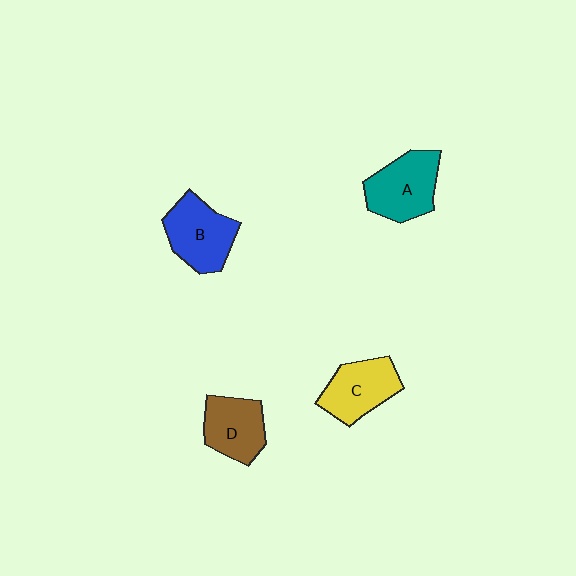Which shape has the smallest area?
Shape D (brown).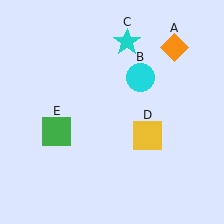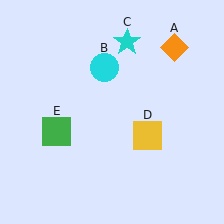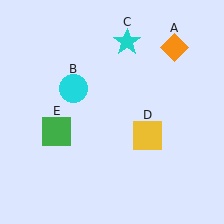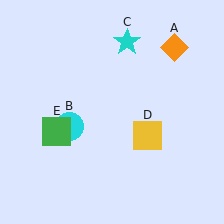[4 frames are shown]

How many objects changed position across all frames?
1 object changed position: cyan circle (object B).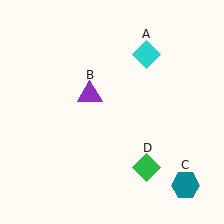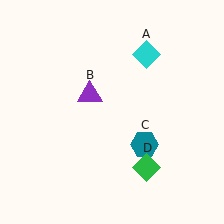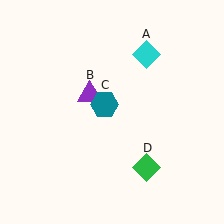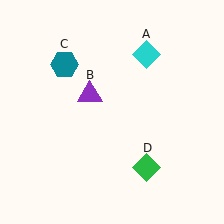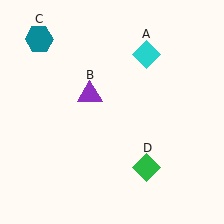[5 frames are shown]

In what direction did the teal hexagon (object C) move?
The teal hexagon (object C) moved up and to the left.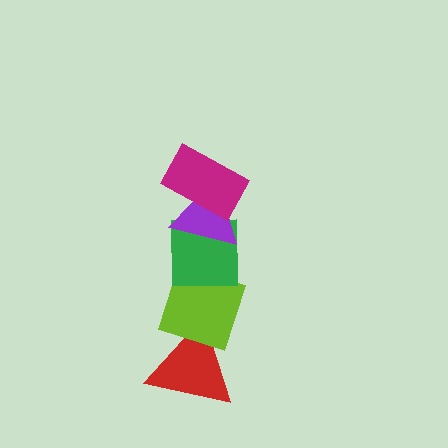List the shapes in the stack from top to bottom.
From top to bottom: the magenta rectangle, the purple triangle, the green square, the lime diamond, the red triangle.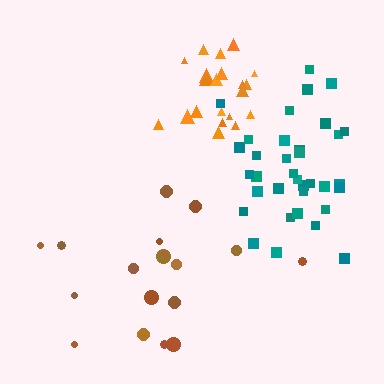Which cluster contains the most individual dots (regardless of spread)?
Teal (35).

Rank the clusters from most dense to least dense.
orange, teal, brown.